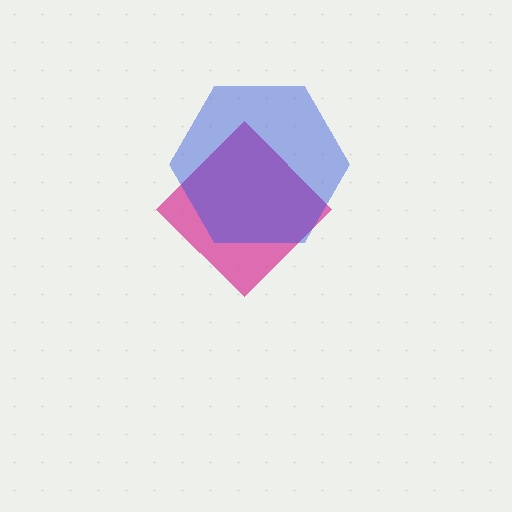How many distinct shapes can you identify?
There are 2 distinct shapes: a magenta diamond, a blue hexagon.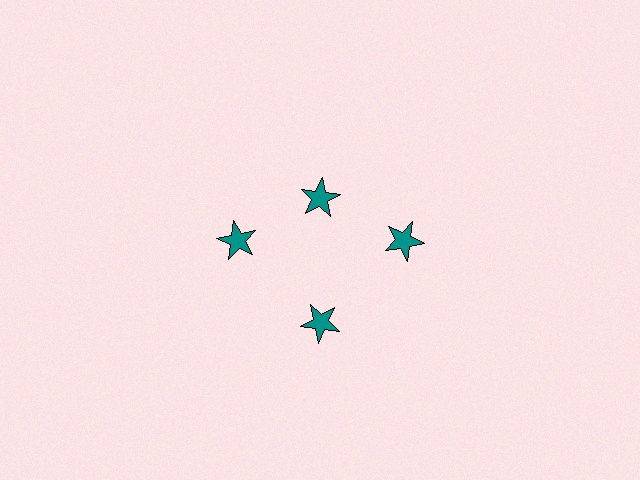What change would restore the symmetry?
The symmetry would be restored by moving it outward, back onto the ring so that all 4 stars sit at equal angles and equal distance from the center.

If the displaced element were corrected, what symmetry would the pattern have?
It would have 4-fold rotational symmetry — the pattern would map onto itself every 90 degrees.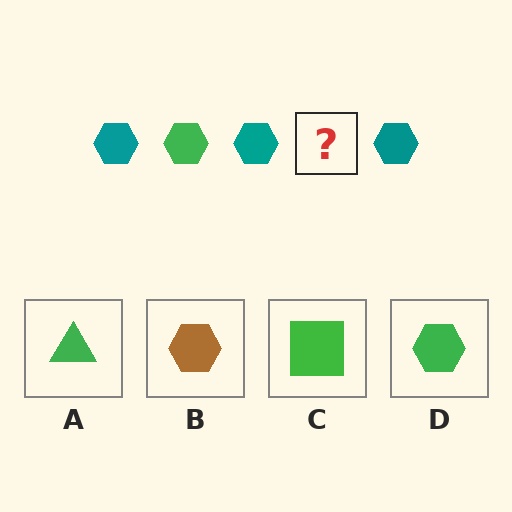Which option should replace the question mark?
Option D.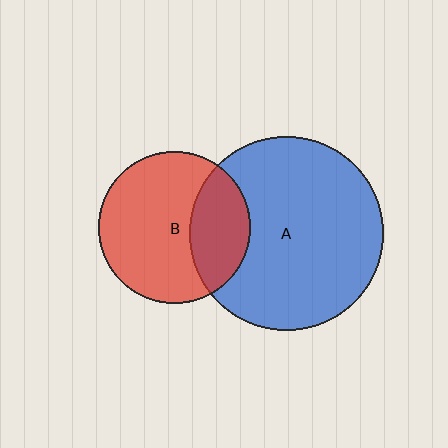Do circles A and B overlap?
Yes.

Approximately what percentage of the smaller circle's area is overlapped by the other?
Approximately 30%.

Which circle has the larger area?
Circle A (blue).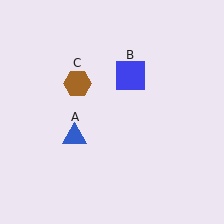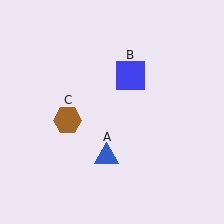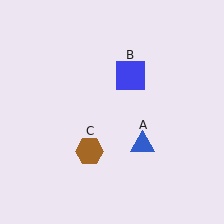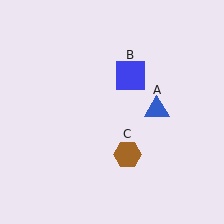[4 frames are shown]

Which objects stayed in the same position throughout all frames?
Blue square (object B) remained stationary.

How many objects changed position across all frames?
2 objects changed position: blue triangle (object A), brown hexagon (object C).